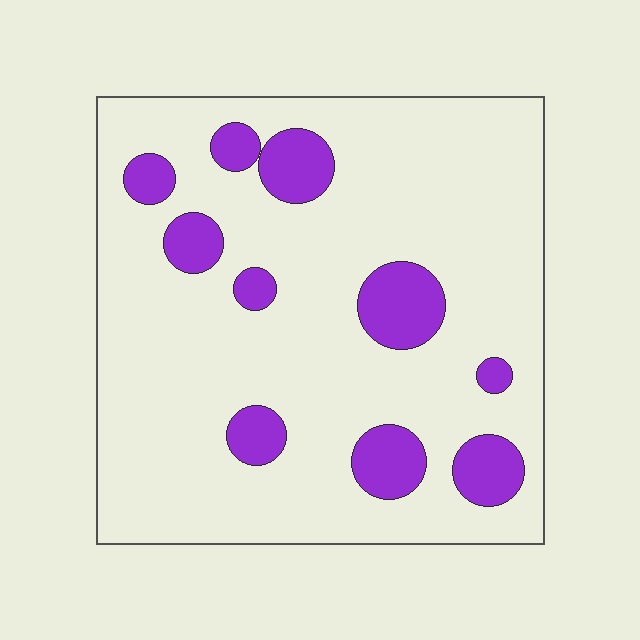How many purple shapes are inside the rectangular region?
10.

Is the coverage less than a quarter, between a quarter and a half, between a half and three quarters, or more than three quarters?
Less than a quarter.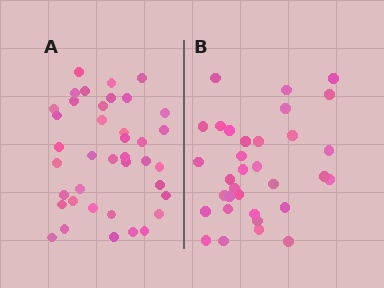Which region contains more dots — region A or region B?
Region A (the left region) has more dots.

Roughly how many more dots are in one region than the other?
Region A has about 6 more dots than region B.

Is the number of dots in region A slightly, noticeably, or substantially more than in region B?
Region A has only slightly more — the two regions are fairly close. The ratio is roughly 1.2 to 1.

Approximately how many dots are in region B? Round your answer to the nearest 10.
About 30 dots. (The exact count is 33, which rounds to 30.)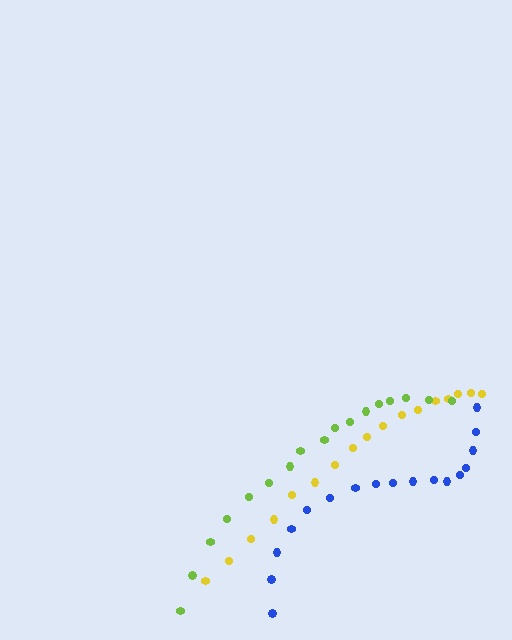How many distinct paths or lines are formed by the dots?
There are 3 distinct paths.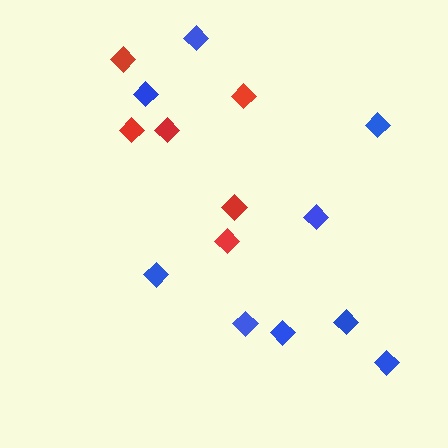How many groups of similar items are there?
There are 2 groups: one group of red diamonds (6) and one group of blue diamonds (9).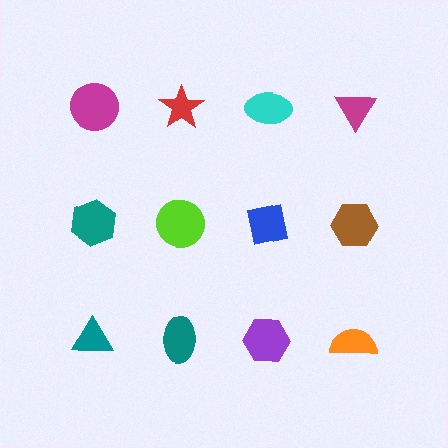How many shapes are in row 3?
4 shapes.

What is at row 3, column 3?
A purple hexagon.